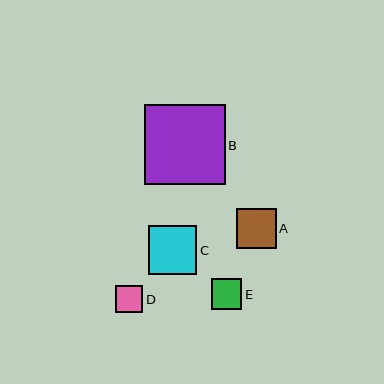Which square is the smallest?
Square D is the smallest with a size of approximately 27 pixels.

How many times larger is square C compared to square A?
Square C is approximately 1.2 times the size of square A.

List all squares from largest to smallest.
From largest to smallest: B, C, A, E, D.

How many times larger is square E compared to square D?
Square E is approximately 1.1 times the size of square D.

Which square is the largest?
Square B is the largest with a size of approximately 80 pixels.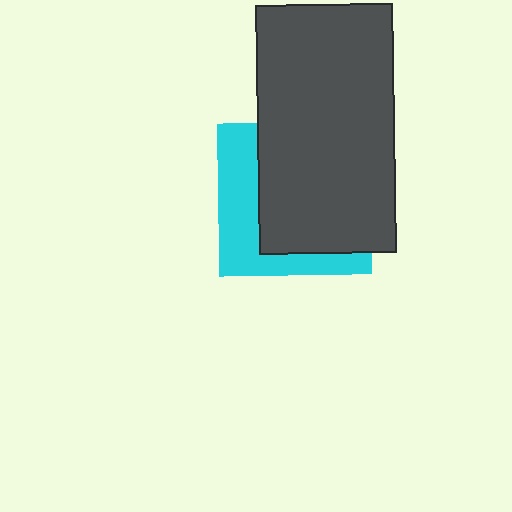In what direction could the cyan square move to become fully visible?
The cyan square could move left. That would shift it out from behind the dark gray rectangle entirely.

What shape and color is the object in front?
The object in front is a dark gray rectangle.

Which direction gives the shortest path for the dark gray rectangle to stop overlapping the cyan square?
Moving right gives the shortest separation.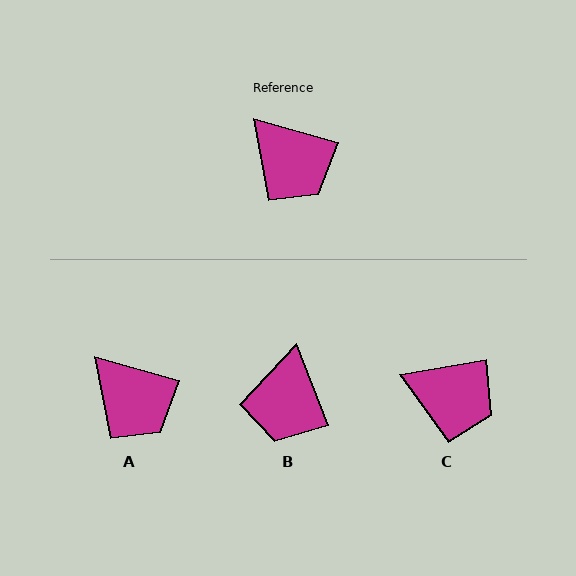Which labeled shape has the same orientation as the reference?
A.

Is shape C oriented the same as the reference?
No, it is off by about 26 degrees.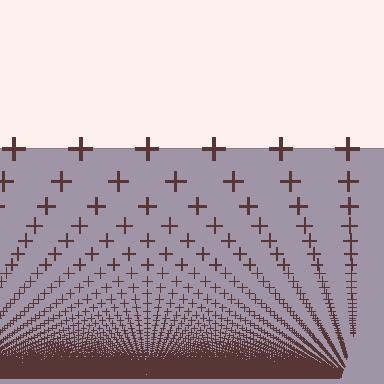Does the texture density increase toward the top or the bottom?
Density increases toward the bottom.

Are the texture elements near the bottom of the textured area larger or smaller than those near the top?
Smaller. The gradient is inverted — elements near the bottom are smaller and denser.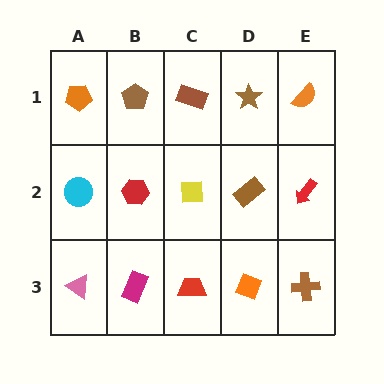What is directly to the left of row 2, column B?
A cyan circle.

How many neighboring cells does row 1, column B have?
3.